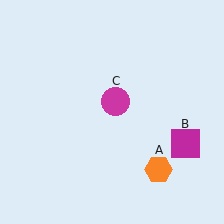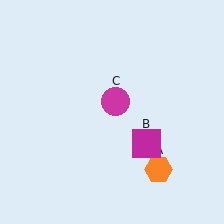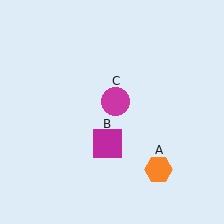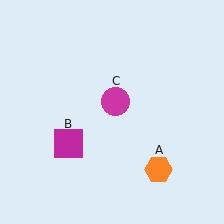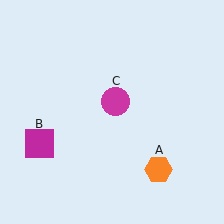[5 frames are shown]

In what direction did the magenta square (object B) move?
The magenta square (object B) moved left.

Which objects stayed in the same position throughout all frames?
Orange hexagon (object A) and magenta circle (object C) remained stationary.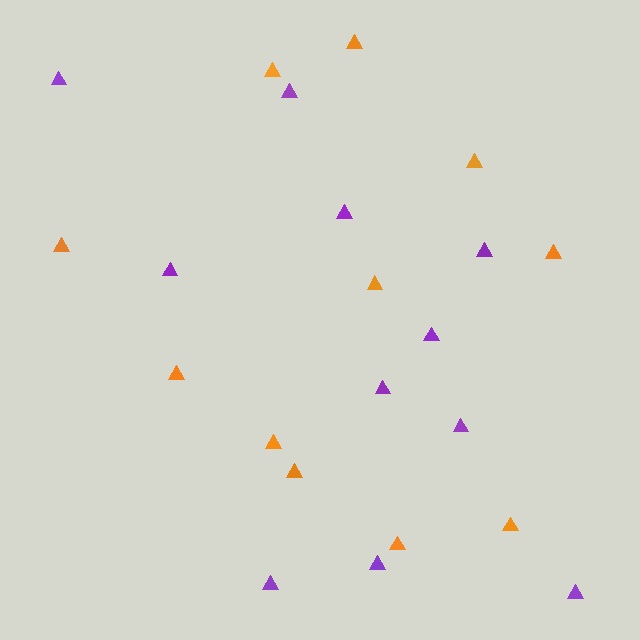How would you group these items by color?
There are 2 groups: one group of orange triangles (11) and one group of purple triangles (11).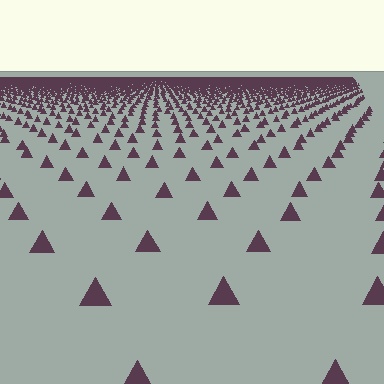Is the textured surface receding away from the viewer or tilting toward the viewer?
The surface is receding away from the viewer. Texture elements get smaller and denser toward the top.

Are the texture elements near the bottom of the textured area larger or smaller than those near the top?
Larger. Near the bottom, elements are closer to the viewer and appear at a bigger on-screen size.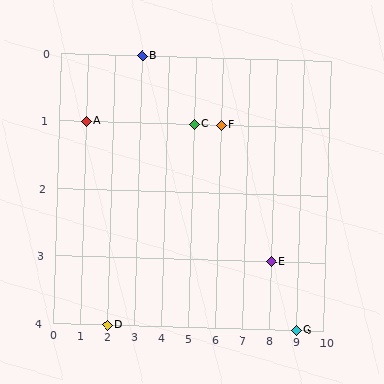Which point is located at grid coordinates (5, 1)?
Point C is at (5, 1).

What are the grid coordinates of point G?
Point G is at grid coordinates (9, 4).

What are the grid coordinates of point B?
Point B is at grid coordinates (3, 0).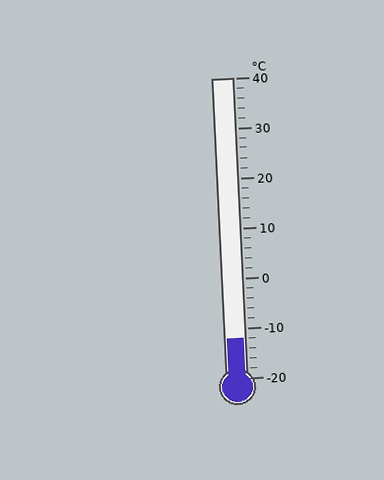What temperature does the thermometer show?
The thermometer shows approximately -12°C.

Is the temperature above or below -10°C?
The temperature is below -10°C.